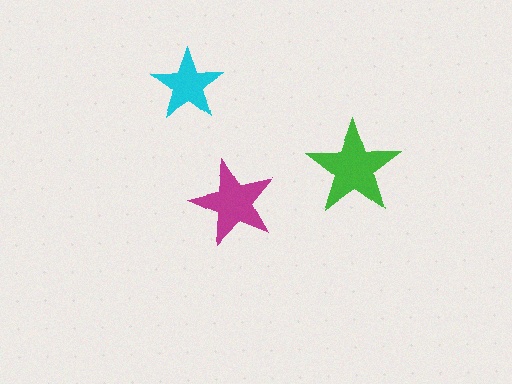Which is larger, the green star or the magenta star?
The green one.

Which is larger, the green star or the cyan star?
The green one.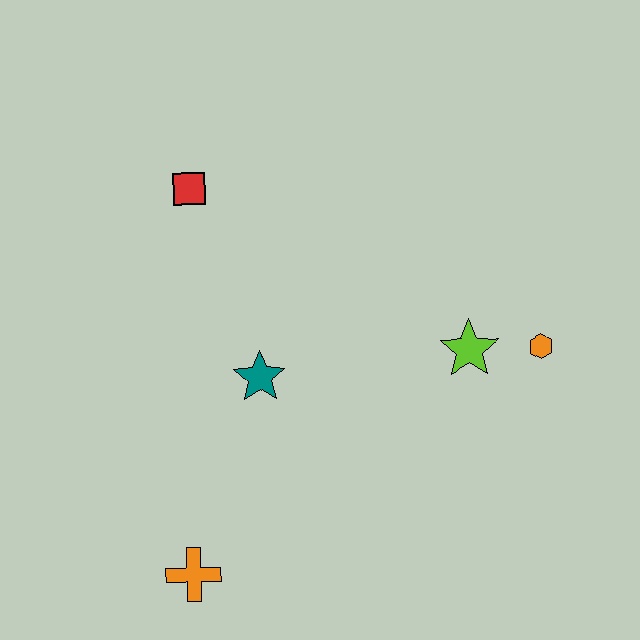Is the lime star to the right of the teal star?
Yes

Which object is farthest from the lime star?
The orange cross is farthest from the lime star.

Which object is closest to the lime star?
The orange hexagon is closest to the lime star.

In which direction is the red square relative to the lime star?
The red square is to the left of the lime star.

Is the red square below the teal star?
No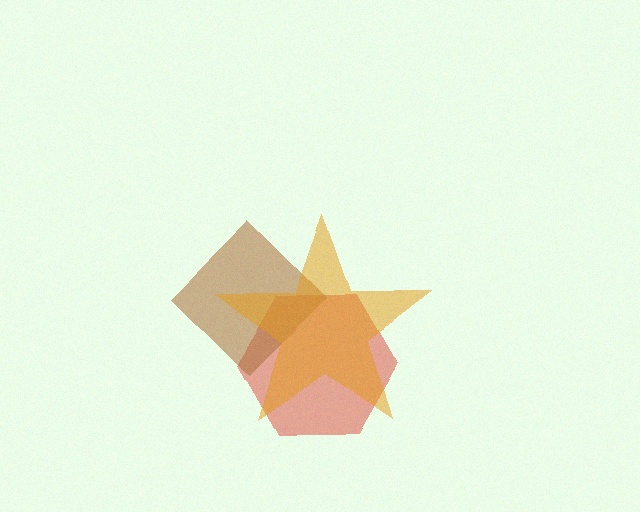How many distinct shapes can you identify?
There are 3 distinct shapes: a red hexagon, a brown diamond, an orange star.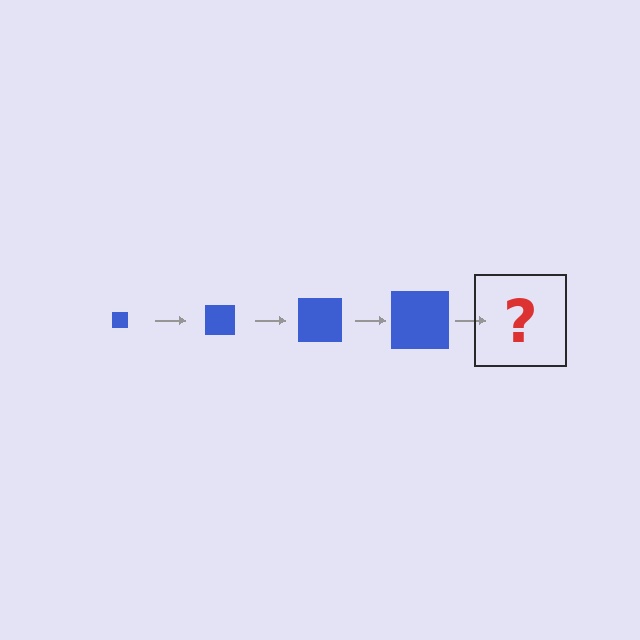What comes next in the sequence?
The next element should be a blue square, larger than the previous one.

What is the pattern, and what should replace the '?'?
The pattern is that the square gets progressively larger each step. The '?' should be a blue square, larger than the previous one.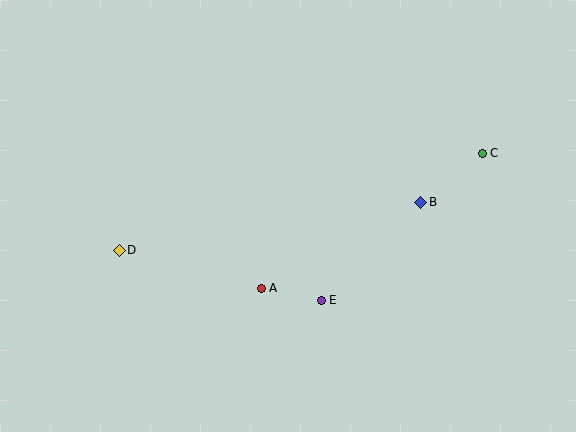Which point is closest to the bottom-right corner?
Point B is closest to the bottom-right corner.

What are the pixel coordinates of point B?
Point B is at (421, 202).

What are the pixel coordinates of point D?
Point D is at (119, 250).